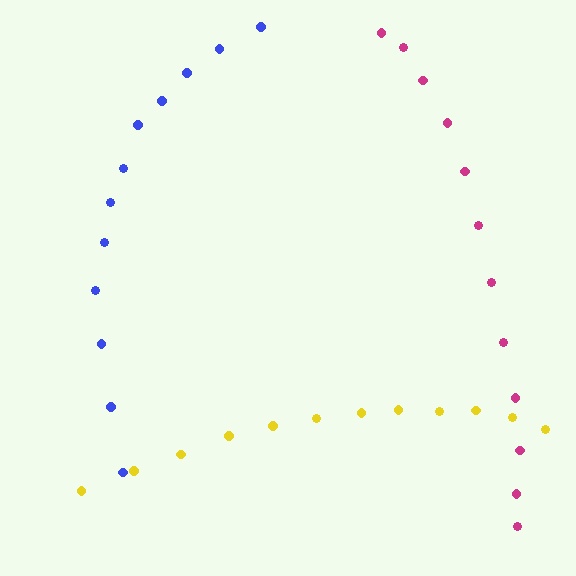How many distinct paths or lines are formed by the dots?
There are 3 distinct paths.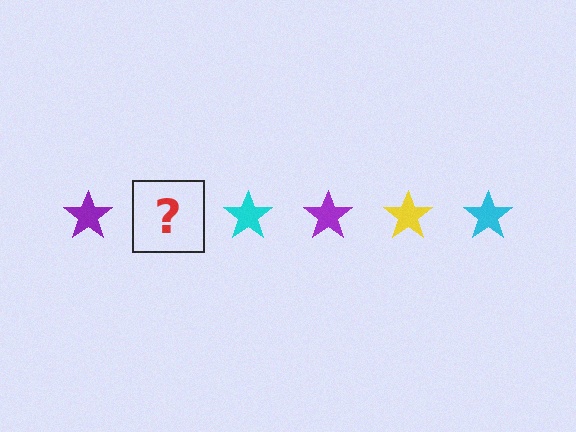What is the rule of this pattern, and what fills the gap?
The rule is that the pattern cycles through purple, yellow, cyan stars. The gap should be filled with a yellow star.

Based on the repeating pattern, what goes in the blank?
The blank should be a yellow star.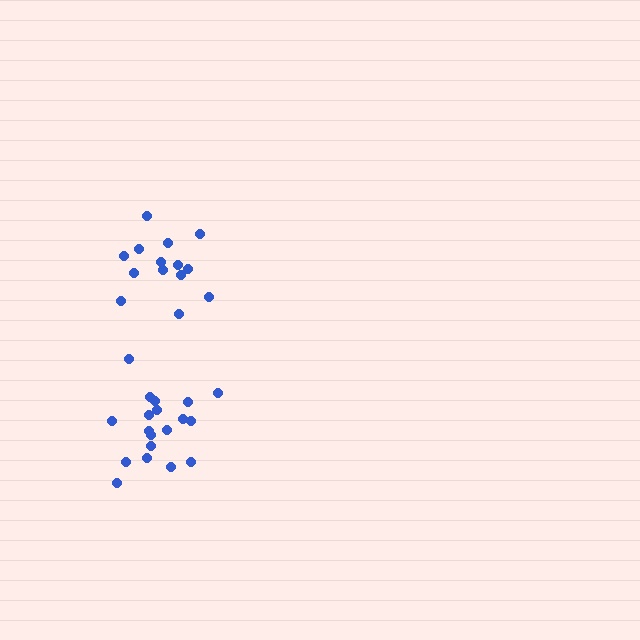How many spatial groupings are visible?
There are 2 spatial groupings.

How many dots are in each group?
Group 1: 19 dots, Group 2: 14 dots (33 total).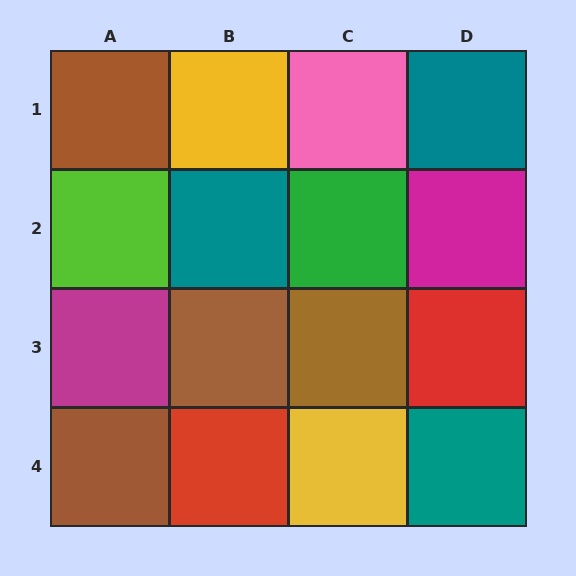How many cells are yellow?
2 cells are yellow.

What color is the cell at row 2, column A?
Lime.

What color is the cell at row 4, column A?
Brown.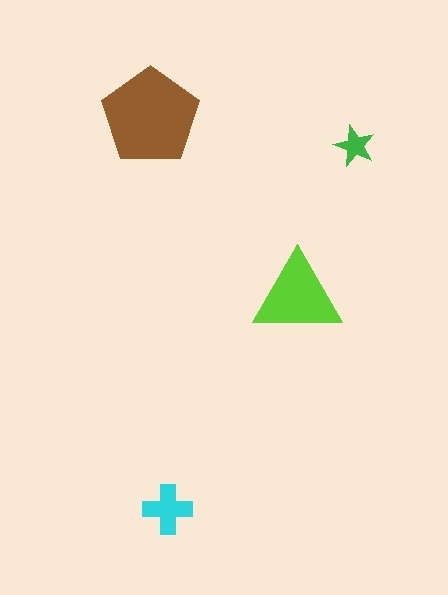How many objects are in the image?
There are 4 objects in the image.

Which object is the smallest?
The green star.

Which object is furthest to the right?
The green star is rightmost.